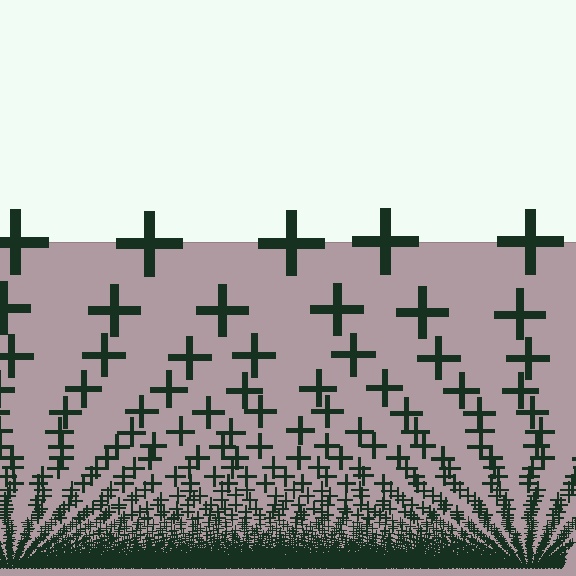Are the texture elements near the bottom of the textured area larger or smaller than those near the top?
Smaller. The gradient is inverted — elements near the bottom are smaller and denser.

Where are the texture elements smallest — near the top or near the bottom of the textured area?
Near the bottom.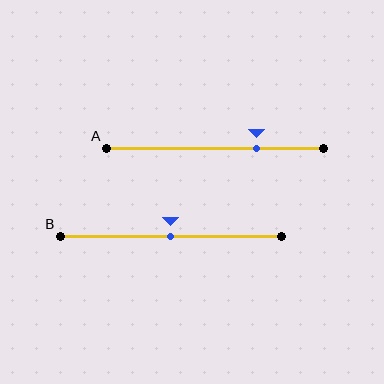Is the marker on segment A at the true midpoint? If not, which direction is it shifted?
No, the marker on segment A is shifted to the right by about 19% of the segment length.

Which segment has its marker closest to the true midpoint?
Segment B has its marker closest to the true midpoint.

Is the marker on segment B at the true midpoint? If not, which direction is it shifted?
Yes, the marker on segment B is at the true midpoint.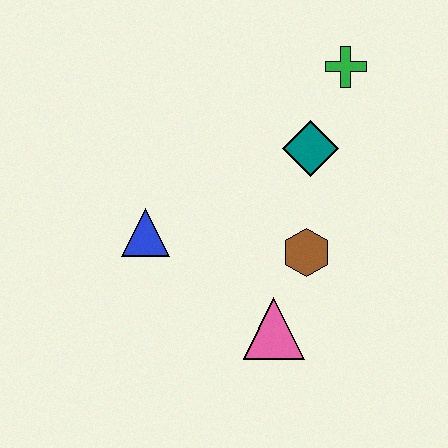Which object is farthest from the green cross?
The pink triangle is farthest from the green cross.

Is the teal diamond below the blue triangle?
No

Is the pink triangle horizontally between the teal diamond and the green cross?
No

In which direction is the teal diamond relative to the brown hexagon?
The teal diamond is above the brown hexagon.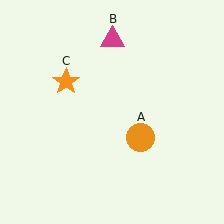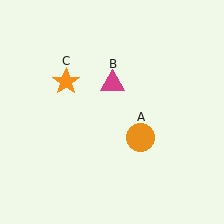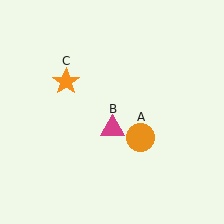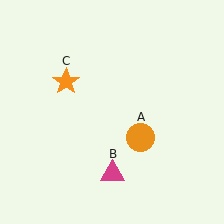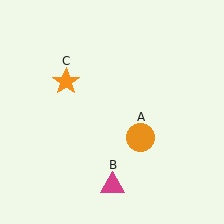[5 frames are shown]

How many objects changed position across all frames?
1 object changed position: magenta triangle (object B).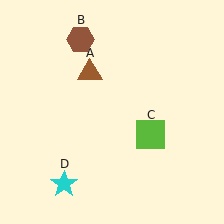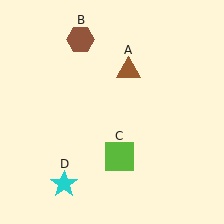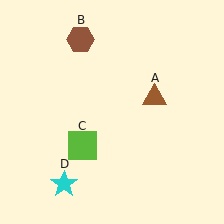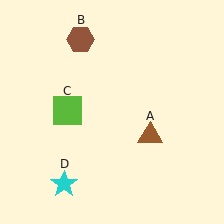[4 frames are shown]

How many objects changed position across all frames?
2 objects changed position: brown triangle (object A), lime square (object C).